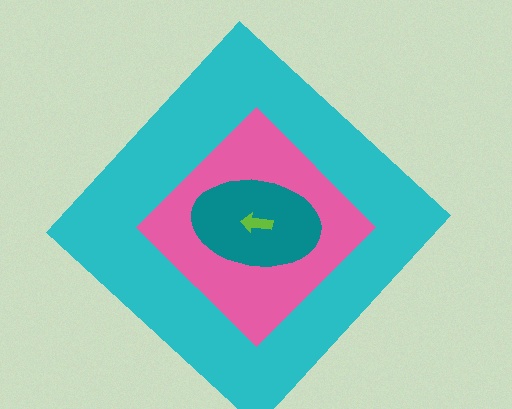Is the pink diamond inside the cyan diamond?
Yes.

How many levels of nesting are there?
4.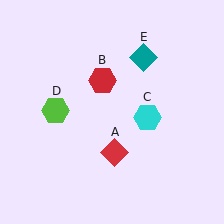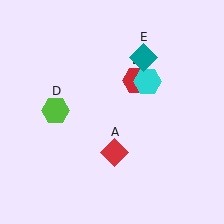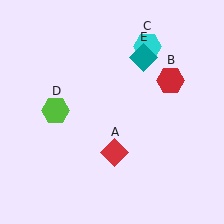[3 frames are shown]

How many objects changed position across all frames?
2 objects changed position: red hexagon (object B), cyan hexagon (object C).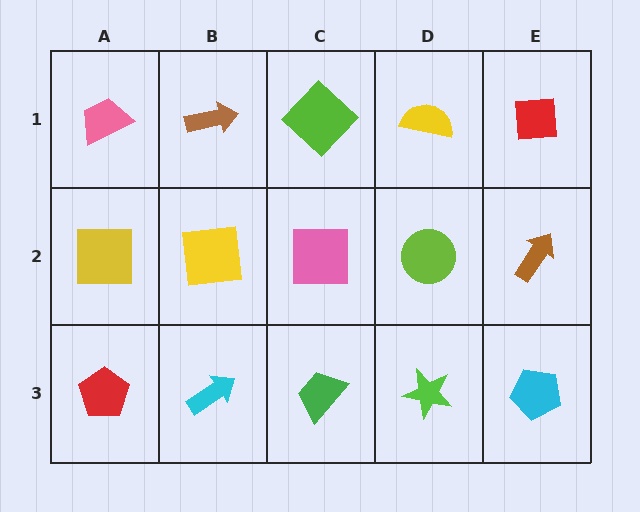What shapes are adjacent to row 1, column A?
A yellow square (row 2, column A), a brown arrow (row 1, column B).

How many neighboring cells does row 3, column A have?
2.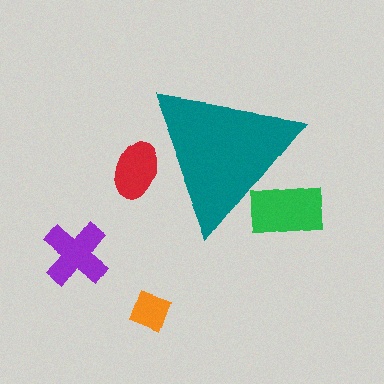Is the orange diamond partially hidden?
No, the orange diamond is fully visible.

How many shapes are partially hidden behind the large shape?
2 shapes are partially hidden.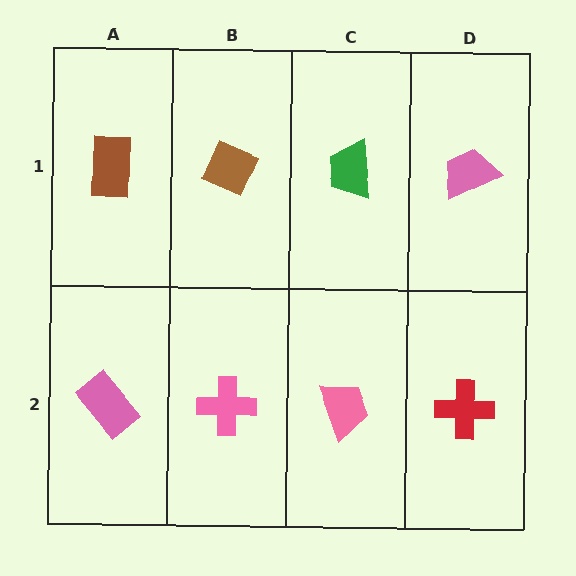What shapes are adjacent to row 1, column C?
A pink trapezoid (row 2, column C), a brown diamond (row 1, column B), a pink trapezoid (row 1, column D).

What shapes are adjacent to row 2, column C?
A green trapezoid (row 1, column C), a pink cross (row 2, column B), a red cross (row 2, column D).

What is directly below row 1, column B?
A pink cross.